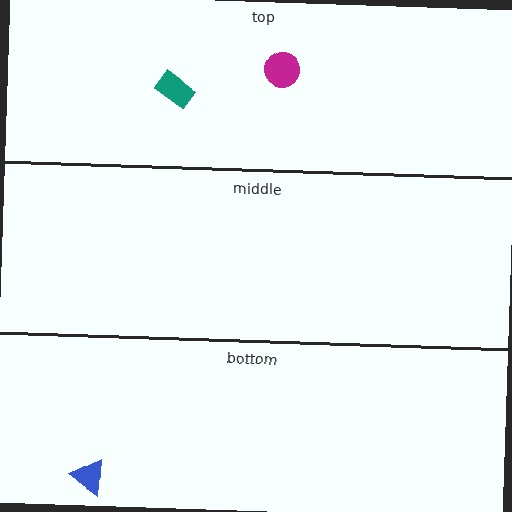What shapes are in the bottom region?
The blue triangle.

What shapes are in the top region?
The magenta circle, the teal rectangle.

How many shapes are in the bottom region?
1.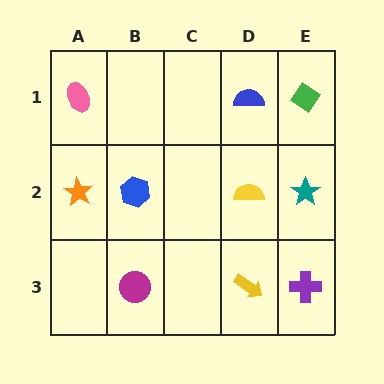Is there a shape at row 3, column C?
No, that cell is empty.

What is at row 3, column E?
A purple cross.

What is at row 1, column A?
A pink ellipse.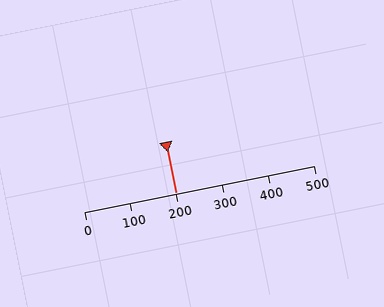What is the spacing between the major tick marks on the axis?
The major ticks are spaced 100 apart.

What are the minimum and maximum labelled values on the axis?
The axis runs from 0 to 500.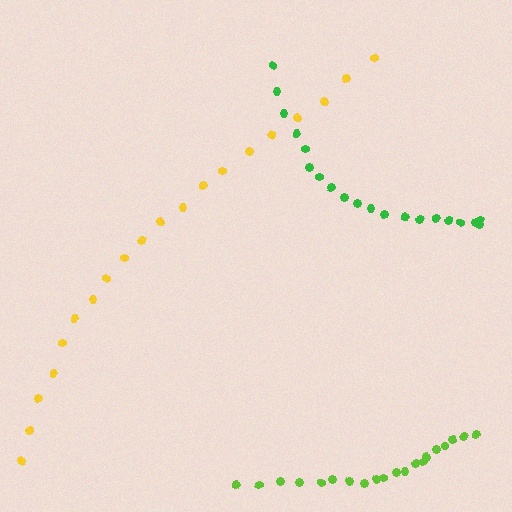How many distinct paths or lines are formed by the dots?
There are 3 distinct paths.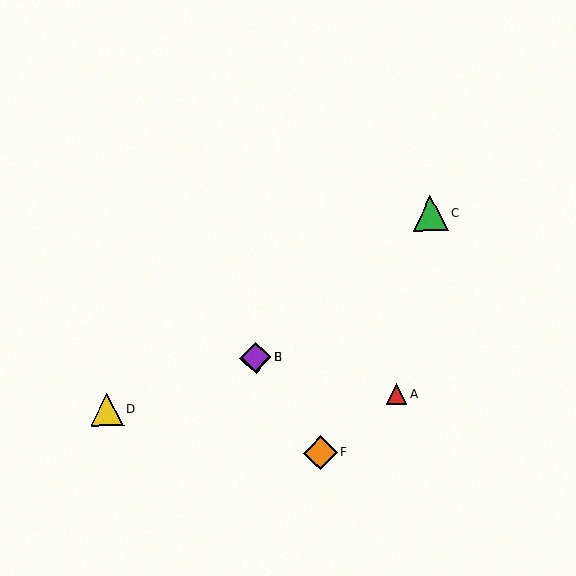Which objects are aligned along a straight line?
Objects B, C, E are aligned along a straight line.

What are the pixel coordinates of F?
Object F is at (321, 453).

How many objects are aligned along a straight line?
3 objects (B, C, E) are aligned along a straight line.